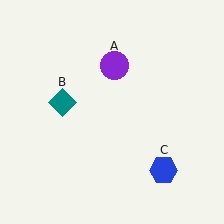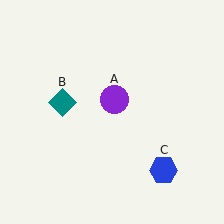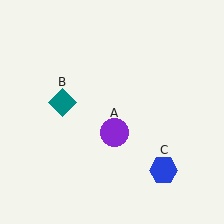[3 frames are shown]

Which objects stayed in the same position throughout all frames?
Teal diamond (object B) and blue hexagon (object C) remained stationary.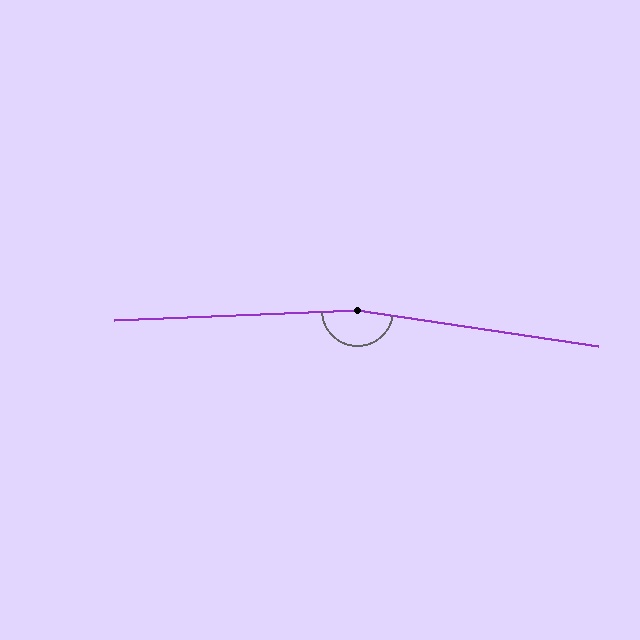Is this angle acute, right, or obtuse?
It is obtuse.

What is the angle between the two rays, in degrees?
Approximately 169 degrees.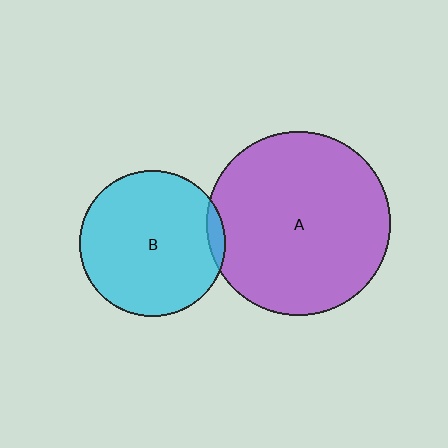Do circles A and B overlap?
Yes.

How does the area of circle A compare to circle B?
Approximately 1.6 times.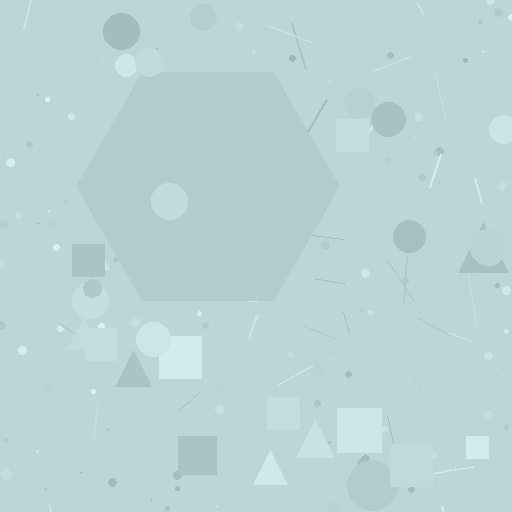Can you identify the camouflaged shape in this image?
The camouflaged shape is a hexagon.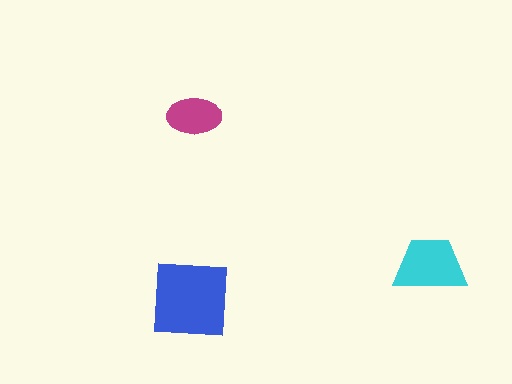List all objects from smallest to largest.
The magenta ellipse, the cyan trapezoid, the blue square.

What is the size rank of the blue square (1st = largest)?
1st.